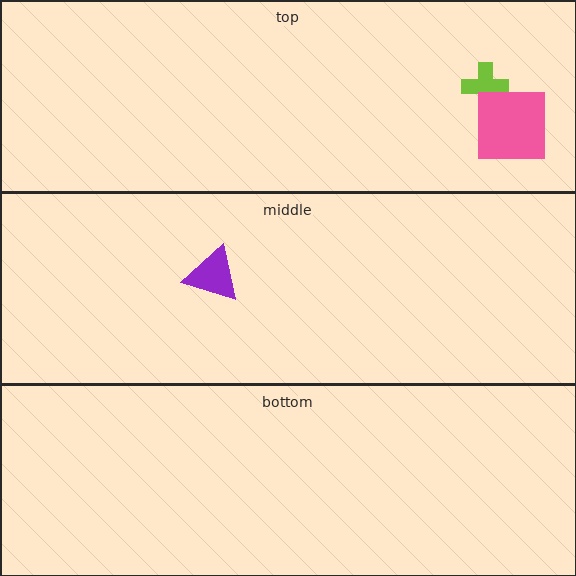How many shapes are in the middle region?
1.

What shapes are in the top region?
The lime cross, the pink square.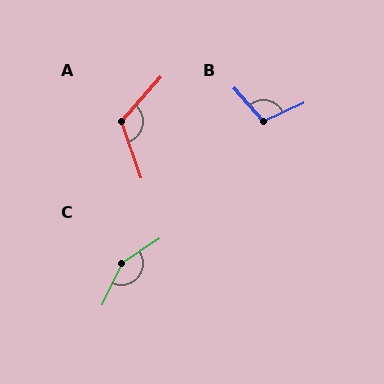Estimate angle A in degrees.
Approximately 119 degrees.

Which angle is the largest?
C, at approximately 149 degrees.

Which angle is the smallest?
B, at approximately 106 degrees.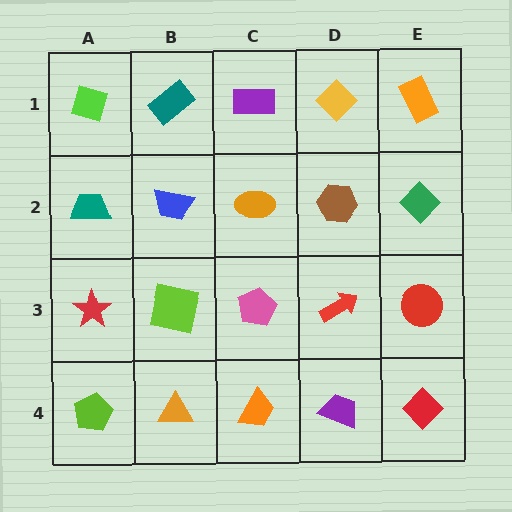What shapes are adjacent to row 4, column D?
A red arrow (row 3, column D), an orange trapezoid (row 4, column C), a red diamond (row 4, column E).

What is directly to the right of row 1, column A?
A teal rectangle.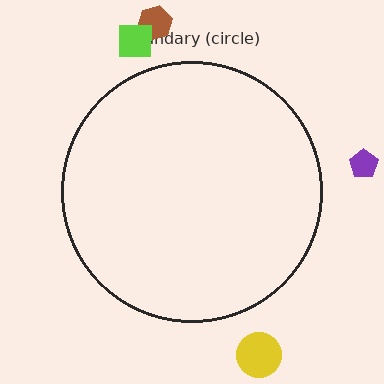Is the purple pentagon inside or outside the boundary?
Outside.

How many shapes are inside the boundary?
0 inside, 4 outside.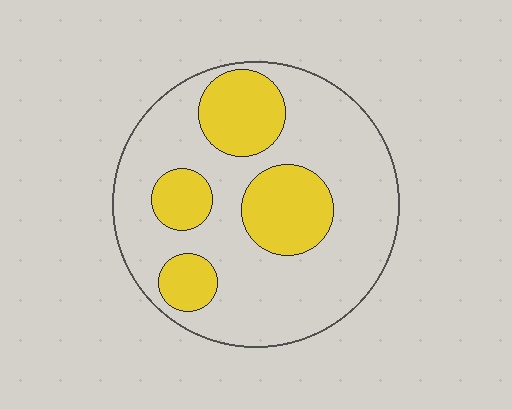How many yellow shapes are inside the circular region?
4.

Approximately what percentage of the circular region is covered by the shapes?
Approximately 30%.